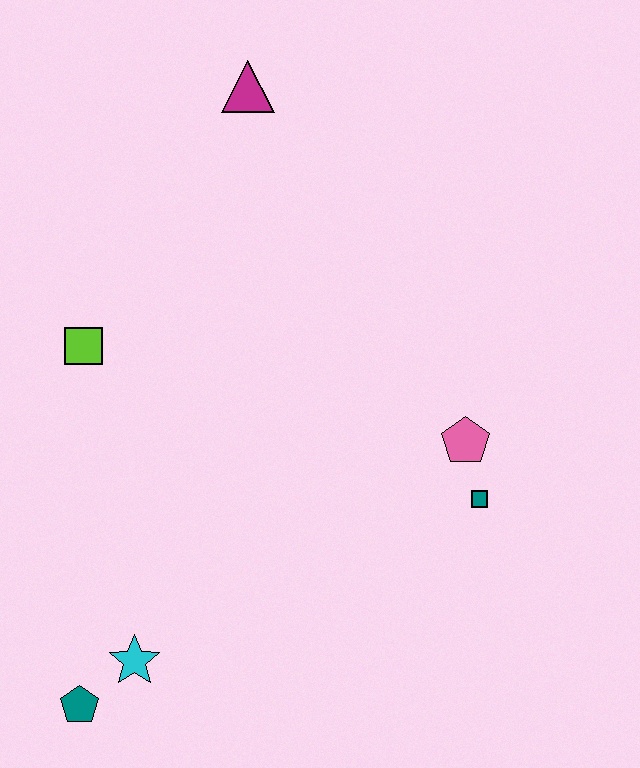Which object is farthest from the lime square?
The teal square is farthest from the lime square.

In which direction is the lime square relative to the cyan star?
The lime square is above the cyan star.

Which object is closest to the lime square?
The magenta triangle is closest to the lime square.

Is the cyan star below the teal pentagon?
No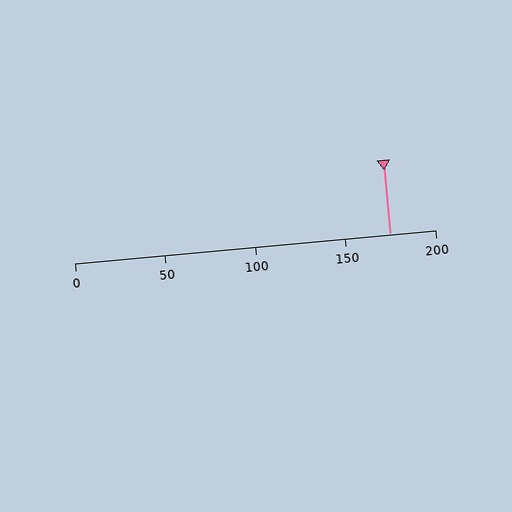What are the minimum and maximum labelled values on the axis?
The axis runs from 0 to 200.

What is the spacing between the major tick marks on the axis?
The major ticks are spaced 50 apart.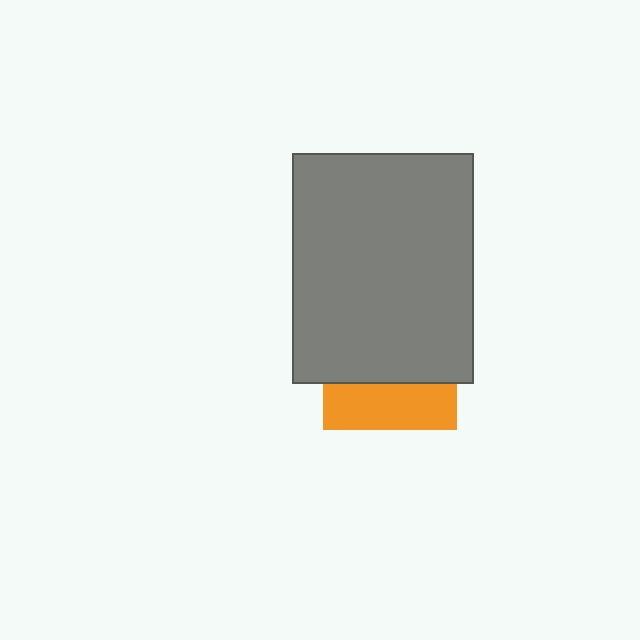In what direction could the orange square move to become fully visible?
The orange square could move down. That would shift it out from behind the gray rectangle entirely.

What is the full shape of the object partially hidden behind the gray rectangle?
The partially hidden object is an orange square.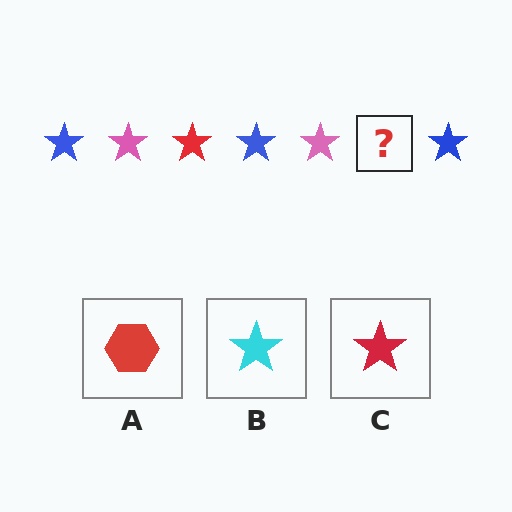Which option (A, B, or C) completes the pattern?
C.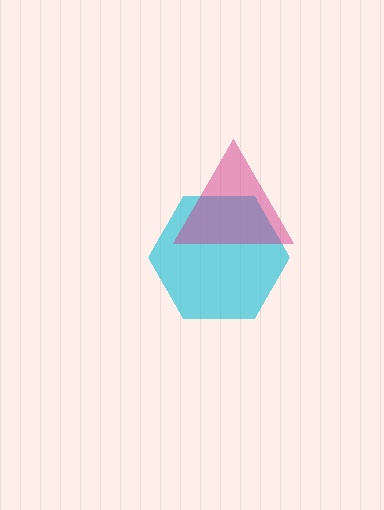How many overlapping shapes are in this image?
There are 2 overlapping shapes in the image.